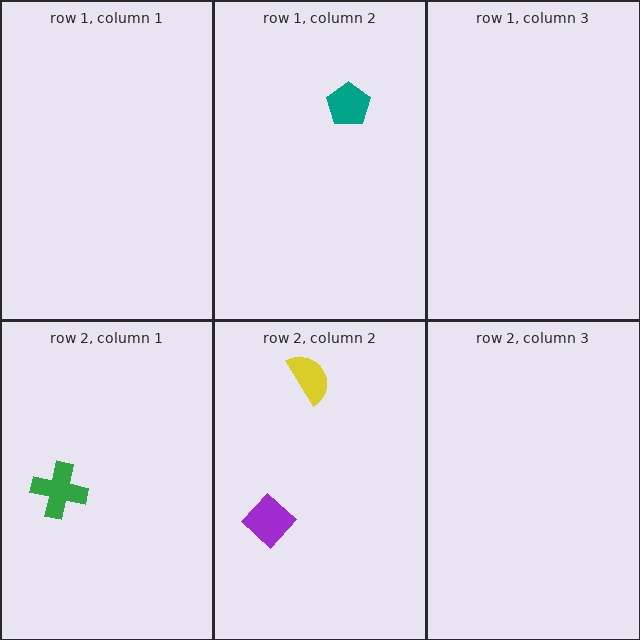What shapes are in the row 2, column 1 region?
The green cross.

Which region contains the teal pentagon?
The row 1, column 2 region.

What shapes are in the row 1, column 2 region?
The teal pentagon.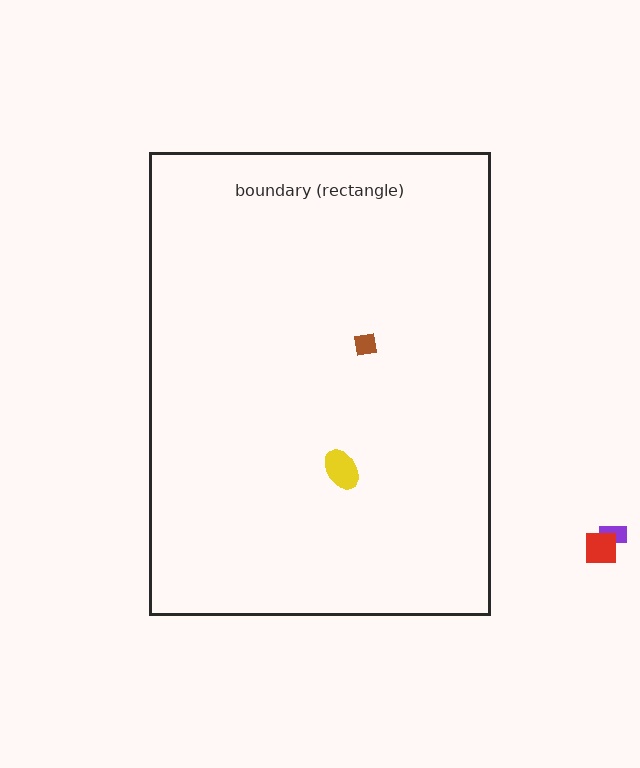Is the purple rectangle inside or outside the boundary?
Outside.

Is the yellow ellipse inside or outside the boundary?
Inside.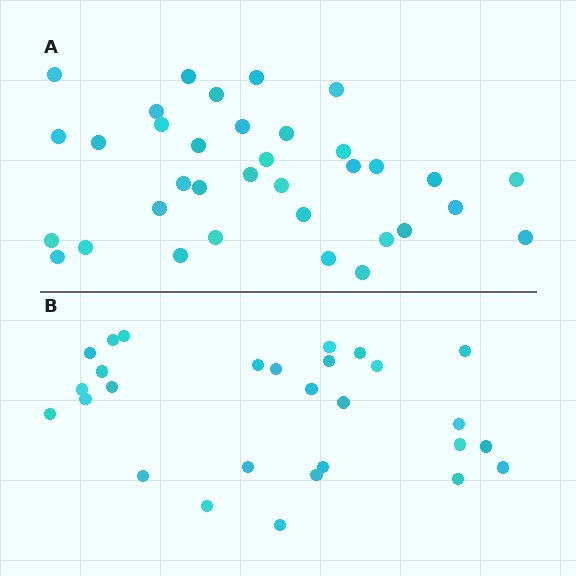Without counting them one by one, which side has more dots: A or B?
Region A (the top region) has more dots.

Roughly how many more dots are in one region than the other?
Region A has roughly 8 or so more dots than region B.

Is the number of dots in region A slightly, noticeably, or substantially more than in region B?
Region A has noticeably more, but not dramatically so. The ratio is roughly 1.2 to 1.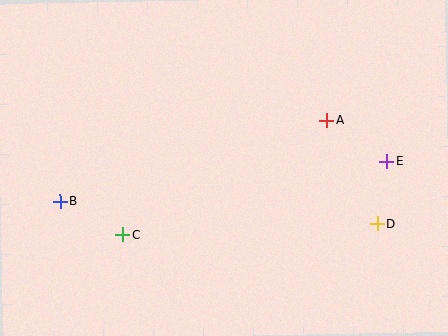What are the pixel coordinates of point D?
Point D is at (377, 224).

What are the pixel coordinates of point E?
Point E is at (387, 161).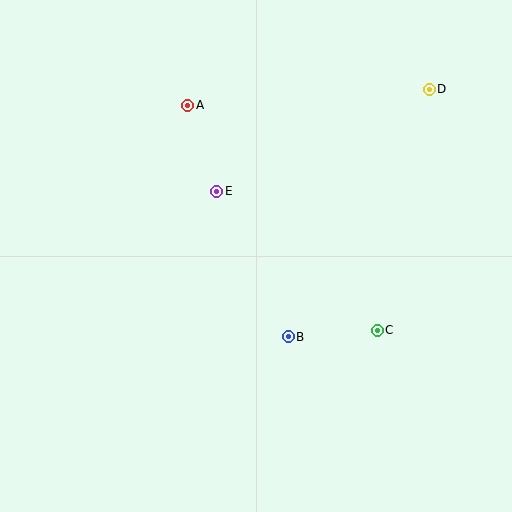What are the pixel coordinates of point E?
Point E is at (217, 191).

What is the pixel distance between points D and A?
The distance between D and A is 242 pixels.